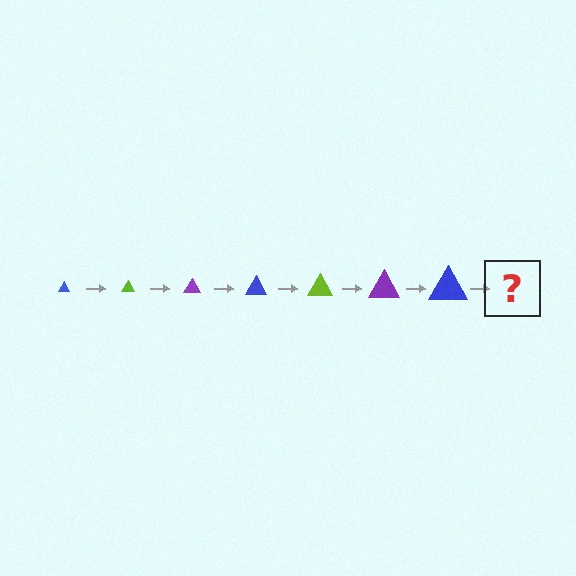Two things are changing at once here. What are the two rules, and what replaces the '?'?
The two rules are that the triangle grows larger each step and the color cycles through blue, lime, and purple. The '?' should be a lime triangle, larger than the previous one.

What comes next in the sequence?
The next element should be a lime triangle, larger than the previous one.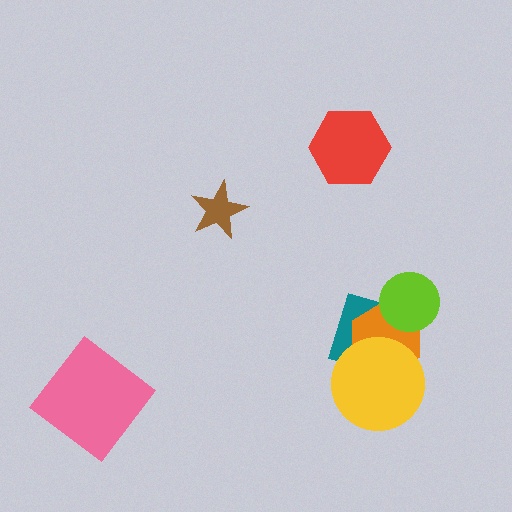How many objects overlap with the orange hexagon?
3 objects overlap with the orange hexagon.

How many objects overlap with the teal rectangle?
2 objects overlap with the teal rectangle.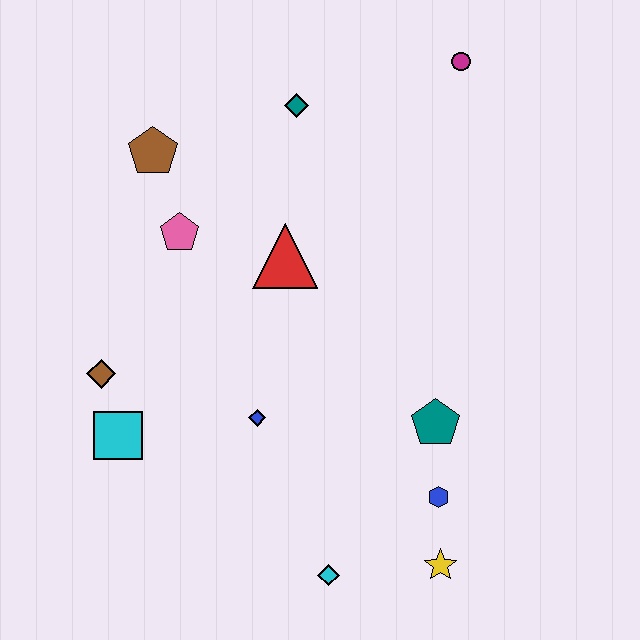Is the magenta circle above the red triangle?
Yes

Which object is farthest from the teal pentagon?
The brown pentagon is farthest from the teal pentagon.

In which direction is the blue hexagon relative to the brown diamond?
The blue hexagon is to the right of the brown diamond.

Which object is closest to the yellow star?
The blue hexagon is closest to the yellow star.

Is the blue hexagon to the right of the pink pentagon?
Yes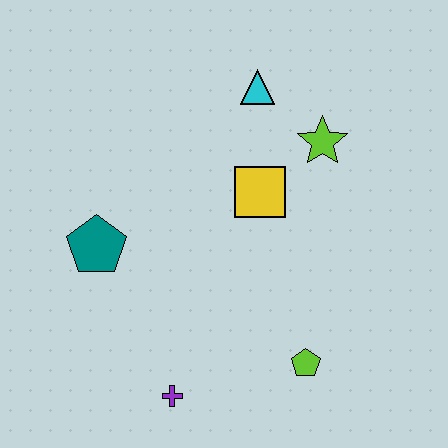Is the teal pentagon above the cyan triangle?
No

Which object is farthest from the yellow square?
The purple cross is farthest from the yellow square.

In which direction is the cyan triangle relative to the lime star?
The cyan triangle is to the left of the lime star.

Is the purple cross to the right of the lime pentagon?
No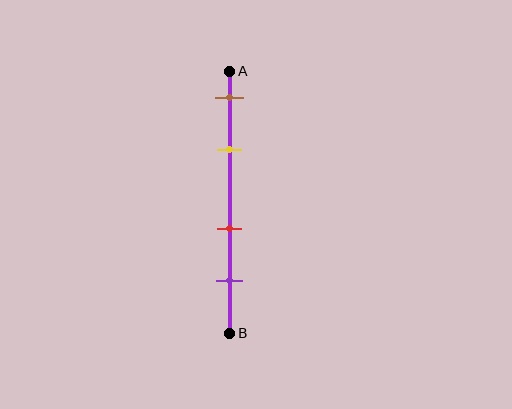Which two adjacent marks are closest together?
The brown and yellow marks are the closest adjacent pair.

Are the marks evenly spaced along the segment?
No, the marks are not evenly spaced.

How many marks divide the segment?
There are 4 marks dividing the segment.